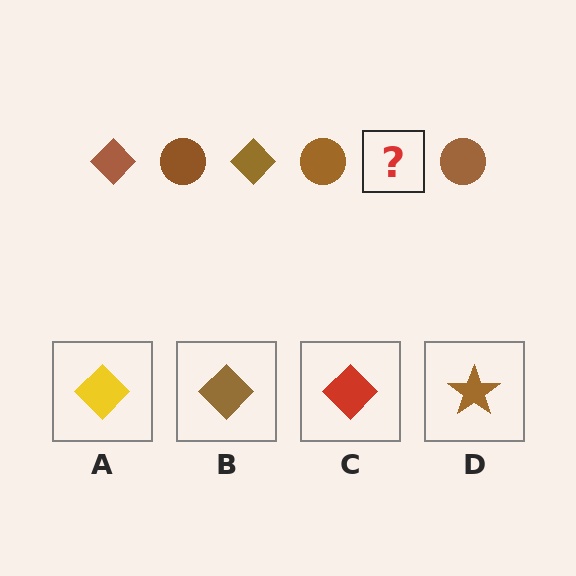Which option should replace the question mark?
Option B.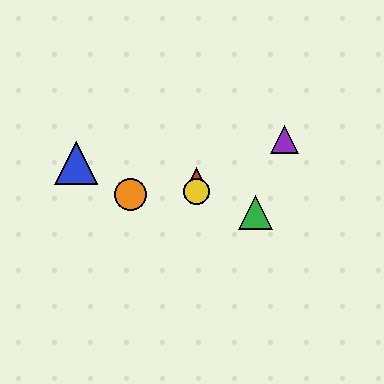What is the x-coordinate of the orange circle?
The orange circle is at x≈130.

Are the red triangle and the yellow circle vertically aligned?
Yes, both are at x≈196.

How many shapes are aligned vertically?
2 shapes (the red triangle, the yellow circle) are aligned vertically.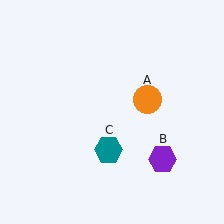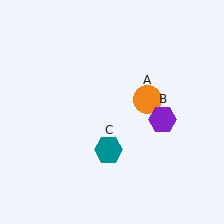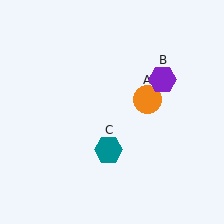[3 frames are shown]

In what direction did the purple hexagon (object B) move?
The purple hexagon (object B) moved up.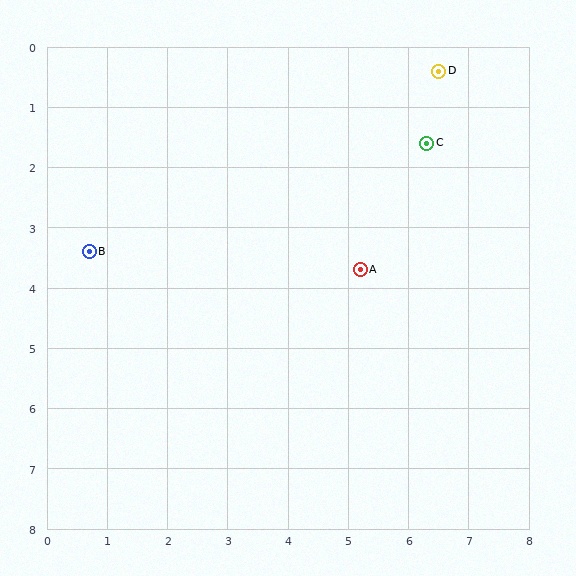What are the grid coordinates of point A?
Point A is at approximately (5.2, 3.7).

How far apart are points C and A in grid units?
Points C and A are about 2.4 grid units apart.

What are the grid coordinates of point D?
Point D is at approximately (6.5, 0.4).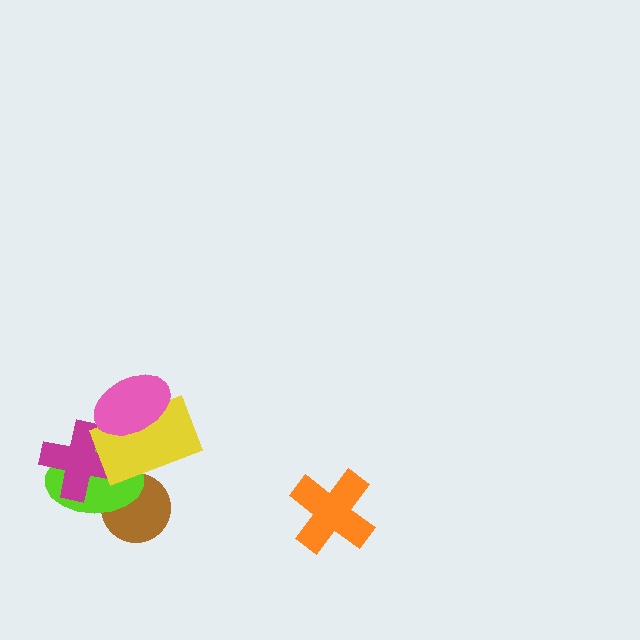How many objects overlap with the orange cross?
0 objects overlap with the orange cross.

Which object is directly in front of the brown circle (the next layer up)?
The lime ellipse is directly in front of the brown circle.